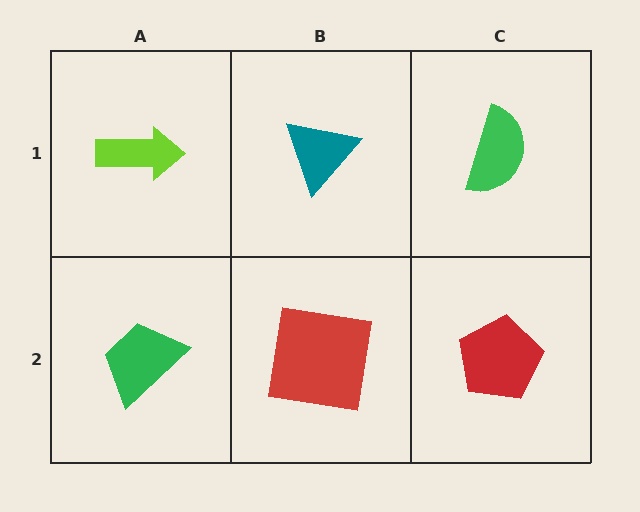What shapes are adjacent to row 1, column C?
A red pentagon (row 2, column C), a teal triangle (row 1, column B).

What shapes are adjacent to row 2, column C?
A green semicircle (row 1, column C), a red square (row 2, column B).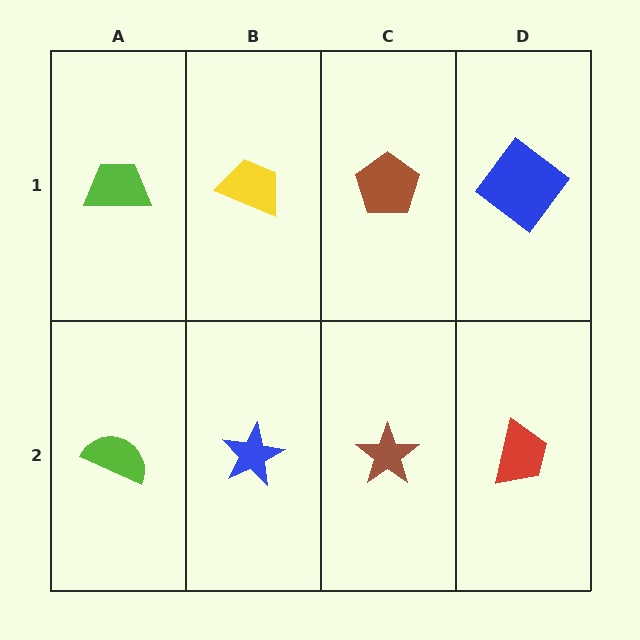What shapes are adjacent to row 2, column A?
A lime trapezoid (row 1, column A), a blue star (row 2, column B).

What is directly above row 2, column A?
A lime trapezoid.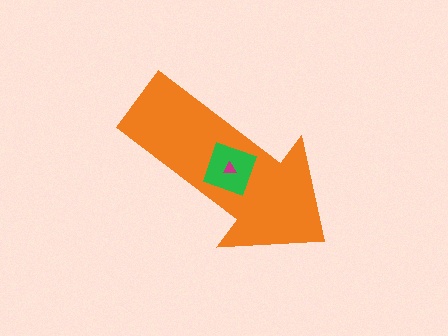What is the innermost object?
The magenta triangle.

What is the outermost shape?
The orange arrow.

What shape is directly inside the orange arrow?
The green diamond.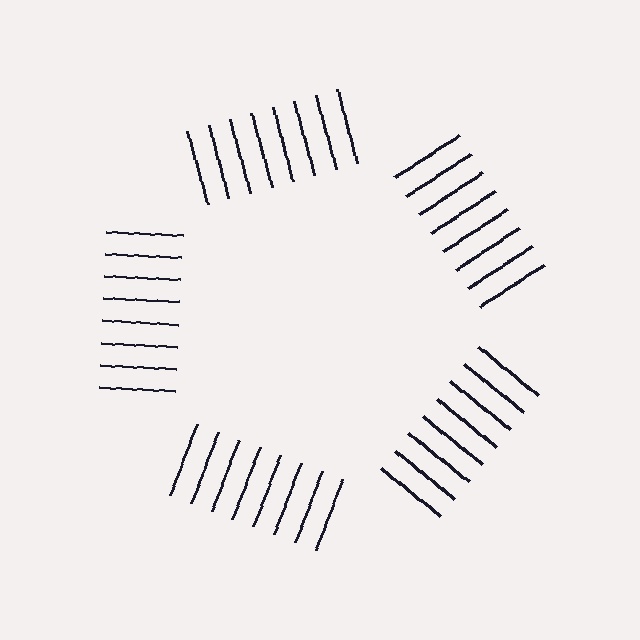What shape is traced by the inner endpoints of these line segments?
An illusory pentagon — the line segments terminate on its edges but no continuous stroke is drawn.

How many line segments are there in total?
40 — 8 along each of the 5 edges.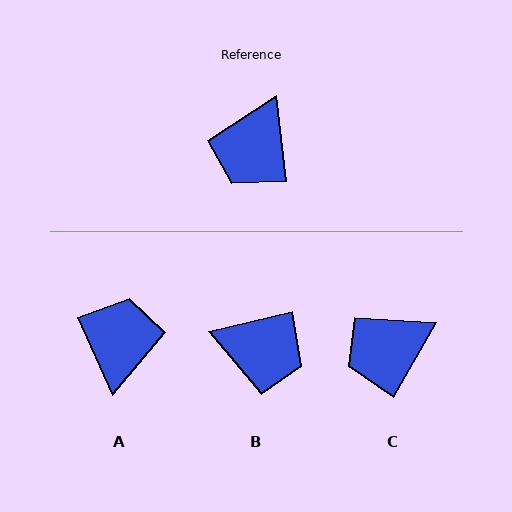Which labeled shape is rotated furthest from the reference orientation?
A, about 162 degrees away.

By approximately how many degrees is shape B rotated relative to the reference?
Approximately 97 degrees counter-clockwise.